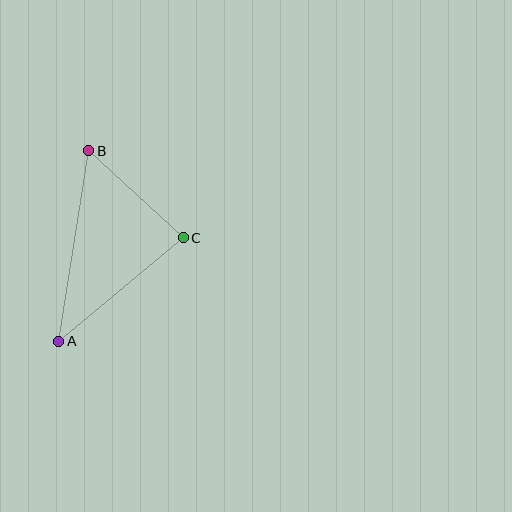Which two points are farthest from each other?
Points A and B are farthest from each other.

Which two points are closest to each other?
Points B and C are closest to each other.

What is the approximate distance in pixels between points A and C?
The distance between A and C is approximately 162 pixels.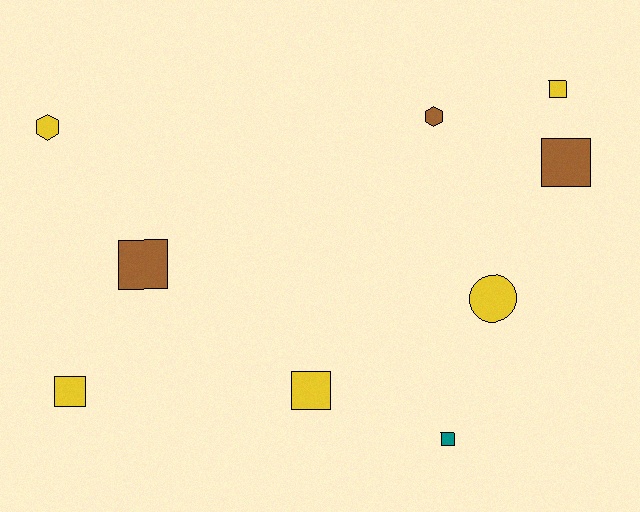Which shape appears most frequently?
Square, with 6 objects.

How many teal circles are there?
There are no teal circles.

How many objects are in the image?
There are 9 objects.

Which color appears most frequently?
Yellow, with 5 objects.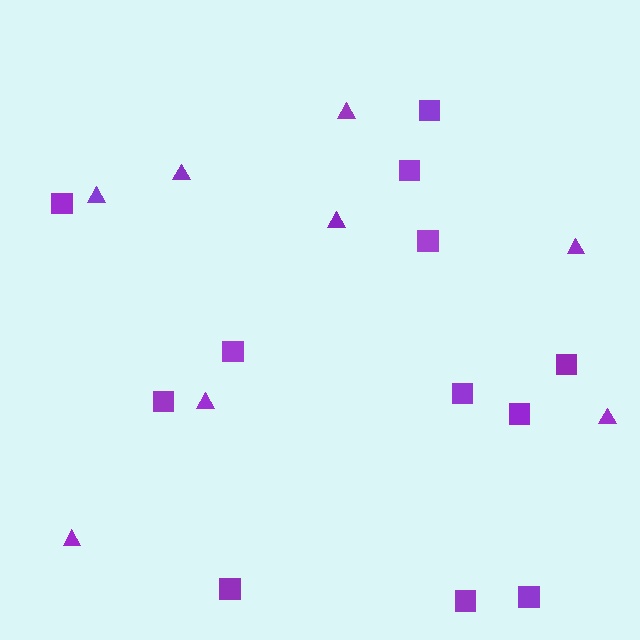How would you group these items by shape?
There are 2 groups: one group of squares (12) and one group of triangles (8).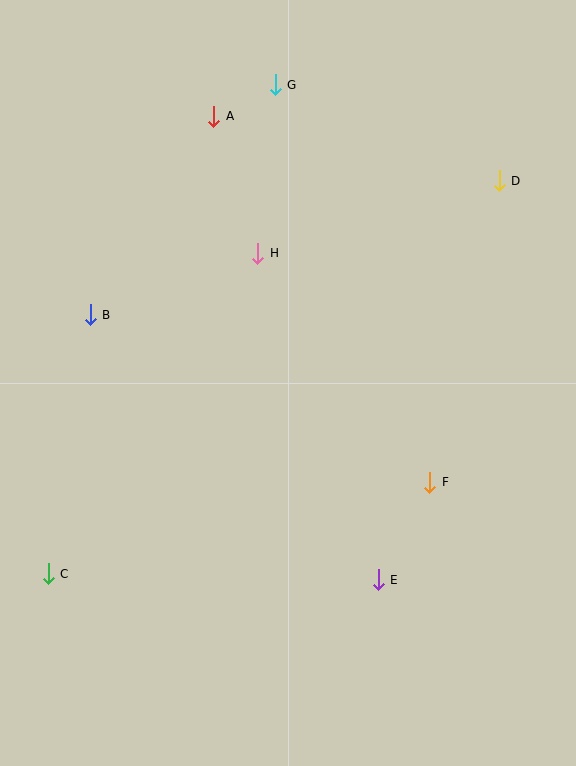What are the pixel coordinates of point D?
Point D is at (499, 181).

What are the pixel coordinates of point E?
Point E is at (378, 580).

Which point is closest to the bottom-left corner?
Point C is closest to the bottom-left corner.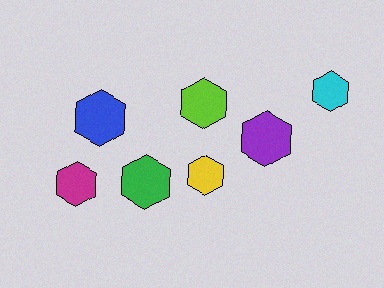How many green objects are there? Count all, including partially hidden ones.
There is 1 green object.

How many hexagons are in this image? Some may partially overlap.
There are 7 hexagons.